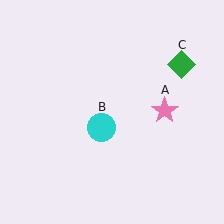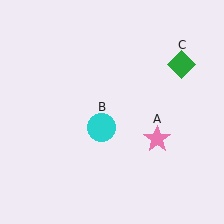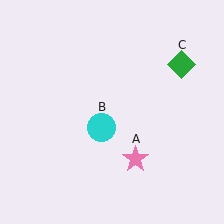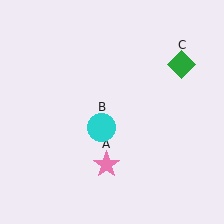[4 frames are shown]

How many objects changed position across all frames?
1 object changed position: pink star (object A).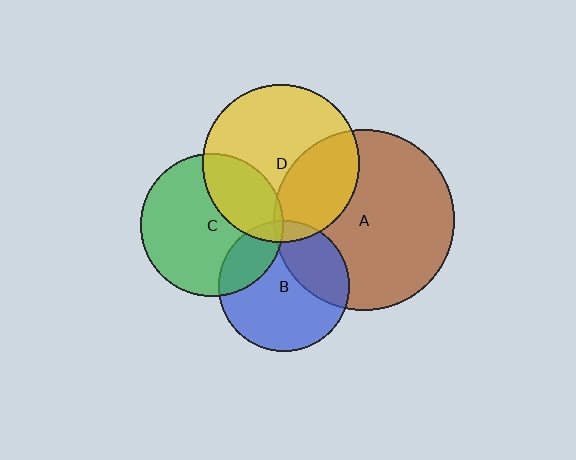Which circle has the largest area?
Circle A (brown).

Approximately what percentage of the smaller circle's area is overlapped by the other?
Approximately 30%.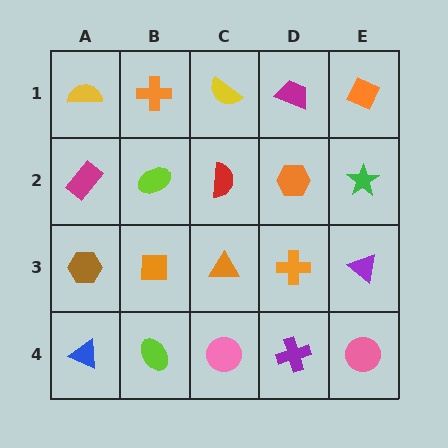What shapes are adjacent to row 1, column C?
A red semicircle (row 2, column C), an orange cross (row 1, column B), a magenta trapezoid (row 1, column D).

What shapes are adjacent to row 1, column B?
A lime ellipse (row 2, column B), a yellow semicircle (row 1, column A), a yellow semicircle (row 1, column C).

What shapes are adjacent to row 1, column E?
A green star (row 2, column E), a magenta trapezoid (row 1, column D).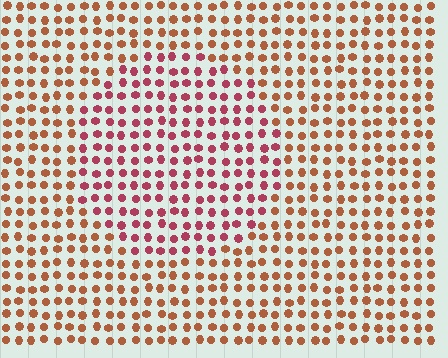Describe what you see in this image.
The image is filled with small brown elements in a uniform arrangement. A circle-shaped region is visible where the elements are tinted to a slightly different hue, forming a subtle color boundary.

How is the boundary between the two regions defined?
The boundary is defined purely by a slight shift in hue (about 36 degrees). Spacing, size, and orientation are identical on both sides.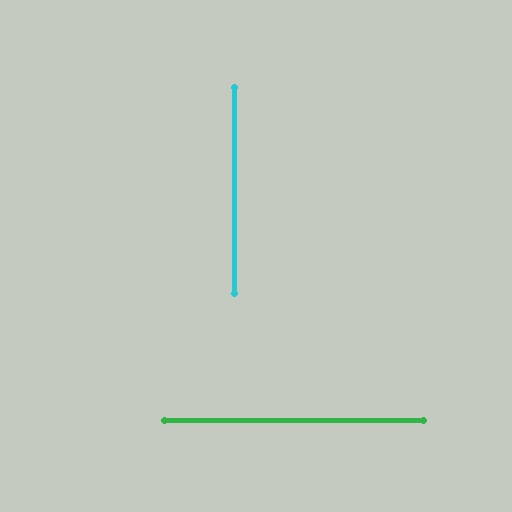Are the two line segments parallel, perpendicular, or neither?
Perpendicular — they meet at approximately 90°.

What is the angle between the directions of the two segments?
Approximately 90 degrees.